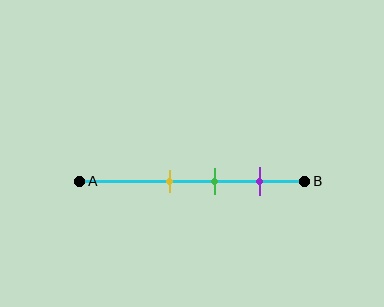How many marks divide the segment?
There are 3 marks dividing the segment.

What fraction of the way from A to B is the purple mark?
The purple mark is approximately 80% (0.8) of the way from A to B.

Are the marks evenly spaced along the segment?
Yes, the marks are approximately evenly spaced.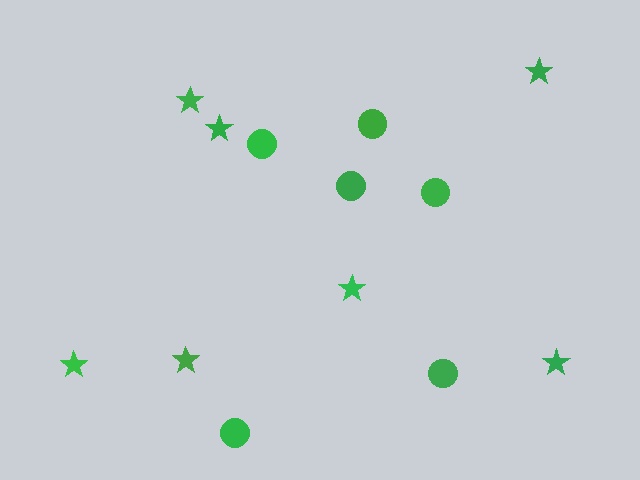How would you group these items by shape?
There are 2 groups: one group of stars (7) and one group of circles (6).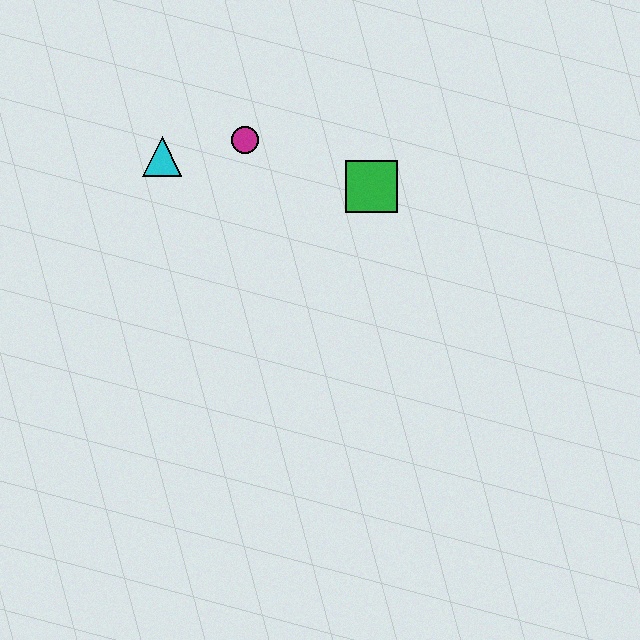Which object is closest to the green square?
The magenta circle is closest to the green square.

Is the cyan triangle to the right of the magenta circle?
No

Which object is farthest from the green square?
The cyan triangle is farthest from the green square.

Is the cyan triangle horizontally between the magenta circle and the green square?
No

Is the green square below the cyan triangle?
Yes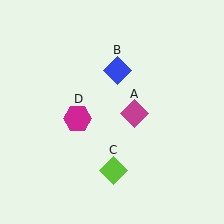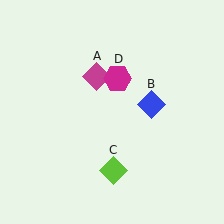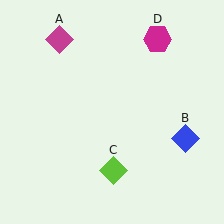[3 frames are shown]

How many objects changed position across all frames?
3 objects changed position: magenta diamond (object A), blue diamond (object B), magenta hexagon (object D).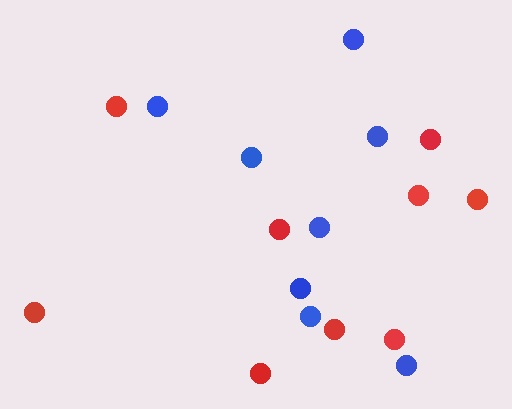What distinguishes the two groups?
There are 2 groups: one group of blue circles (8) and one group of red circles (9).